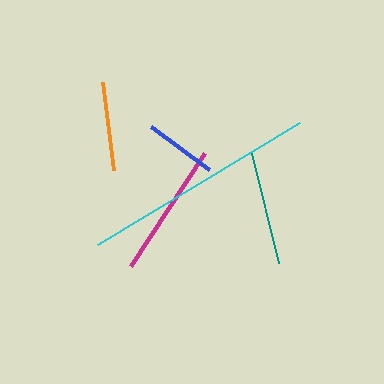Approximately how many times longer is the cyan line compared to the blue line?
The cyan line is approximately 3.3 times the length of the blue line.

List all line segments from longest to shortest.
From longest to shortest: cyan, magenta, teal, orange, blue.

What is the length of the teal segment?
The teal segment is approximately 114 pixels long.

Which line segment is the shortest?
The blue line is the shortest at approximately 72 pixels.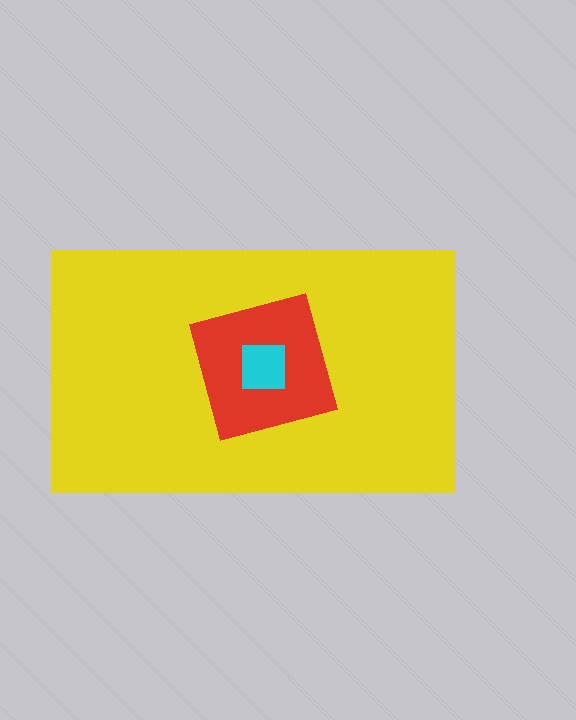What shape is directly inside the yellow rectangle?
The red square.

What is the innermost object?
The cyan square.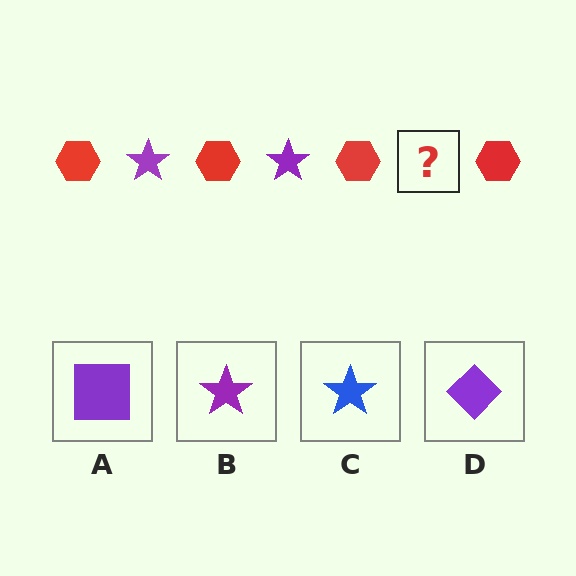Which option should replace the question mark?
Option B.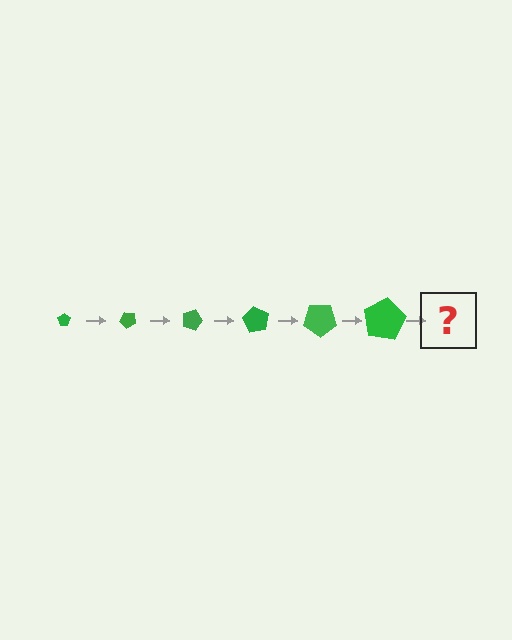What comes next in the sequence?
The next element should be a pentagon, larger than the previous one and rotated 270 degrees from the start.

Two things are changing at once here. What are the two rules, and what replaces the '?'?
The two rules are that the pentagon grows larger each step and it rotates 45 degrees each step. The '?' should be a pentagon, larger than the previous one and rotated 270 degrees from the start.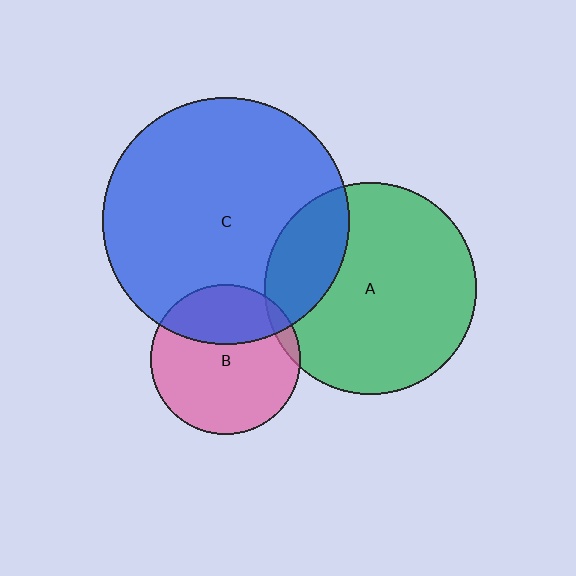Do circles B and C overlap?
Yes.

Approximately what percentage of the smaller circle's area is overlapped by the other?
Approximately 30%.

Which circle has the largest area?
Circle C (blue).